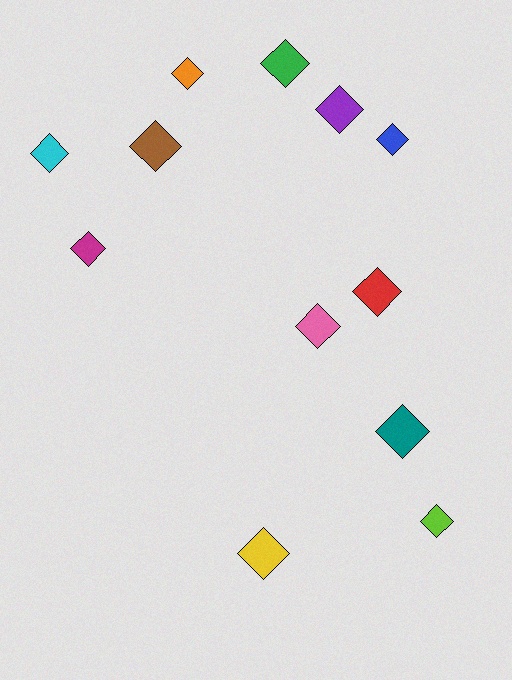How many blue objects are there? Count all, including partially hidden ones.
There is 1 blue object.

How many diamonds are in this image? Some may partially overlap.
There are 12 diamonds.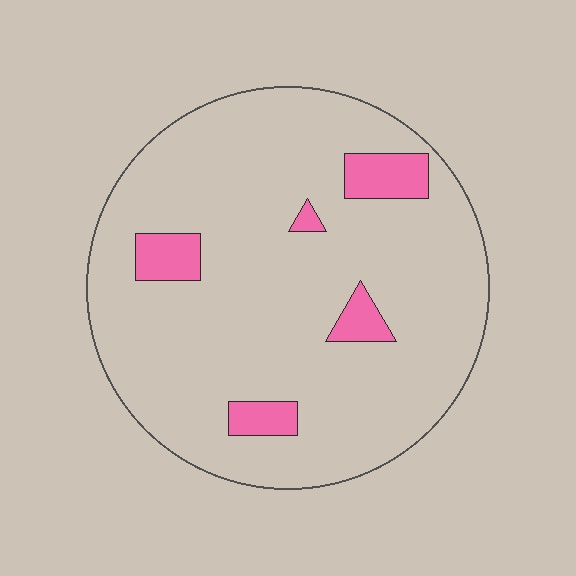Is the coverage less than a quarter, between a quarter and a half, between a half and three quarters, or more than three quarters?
Less than a quarter.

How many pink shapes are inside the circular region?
5.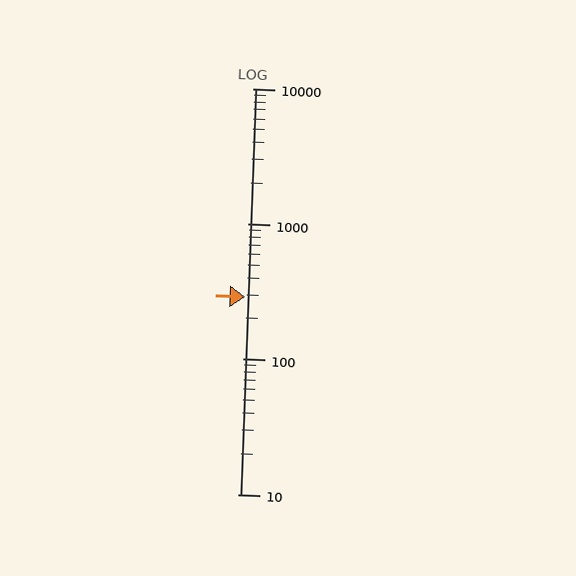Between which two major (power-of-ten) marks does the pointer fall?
The pointer is between 100 and 1000.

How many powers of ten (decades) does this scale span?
The scale spans 3 decades, from 10 to 10000.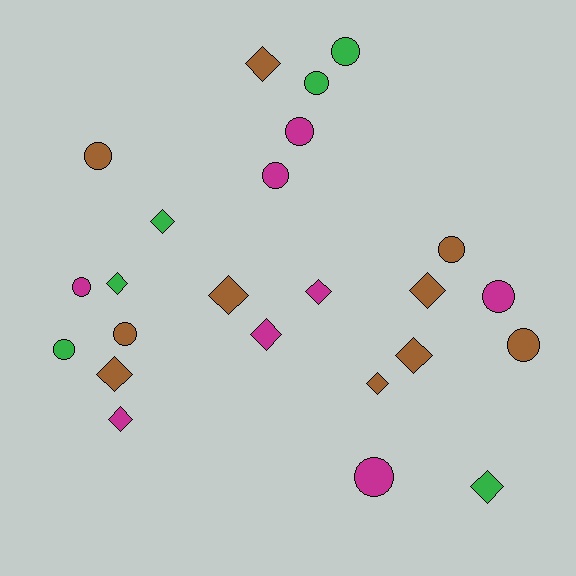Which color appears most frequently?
Brown, with 10 objects.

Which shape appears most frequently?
Diamond, with 12 objects.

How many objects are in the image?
There are 24 objects.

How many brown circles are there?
There are 4 brown circles.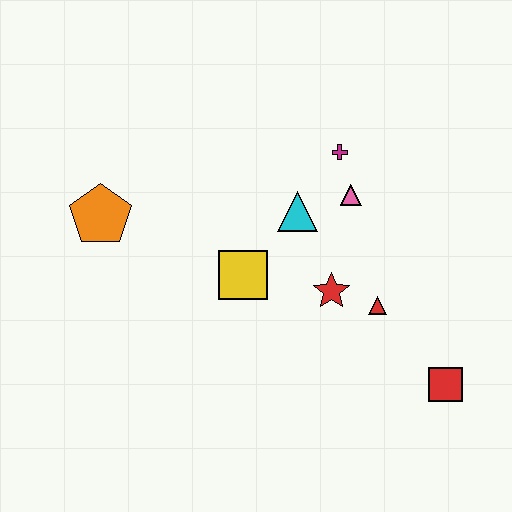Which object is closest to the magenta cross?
The pink triangle is closest to the magenta cross.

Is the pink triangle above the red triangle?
Yes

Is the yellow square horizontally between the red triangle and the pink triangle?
No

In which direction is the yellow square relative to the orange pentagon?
The yellow square is to the right of the orange pentagon.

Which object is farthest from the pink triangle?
The orange pentagon is farthest from the pink triangle.